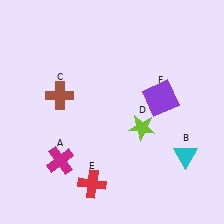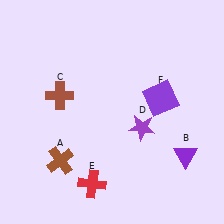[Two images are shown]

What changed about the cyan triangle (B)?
In Image 1, B is cyan. In Image 2, it changed to purple.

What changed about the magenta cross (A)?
In Image 1, A is magenta. In Image 2, it changed to brown.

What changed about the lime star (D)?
In Image 1, D is lime. In Image 2, it changed to purple.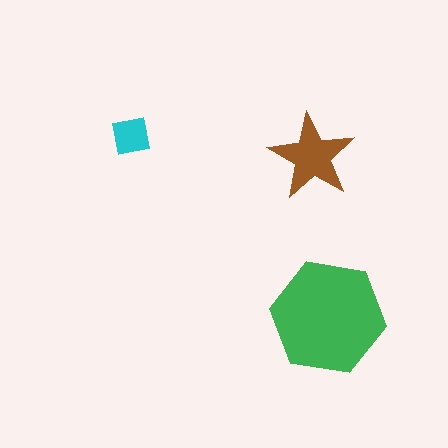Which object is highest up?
The cyan square is topmost.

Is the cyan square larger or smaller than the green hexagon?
Smaller.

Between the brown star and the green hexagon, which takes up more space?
The green hexagon.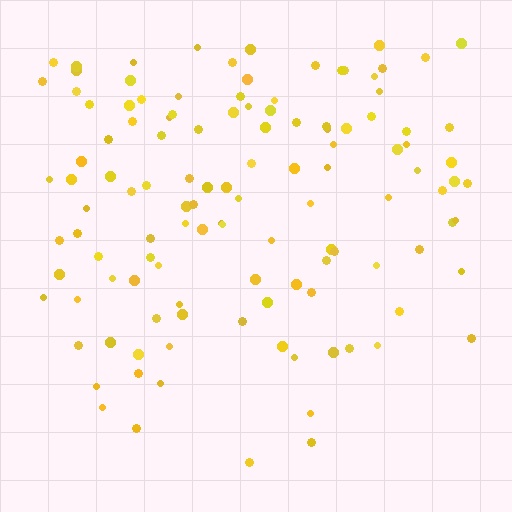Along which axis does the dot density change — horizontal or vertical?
Vertical.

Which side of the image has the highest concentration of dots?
The top.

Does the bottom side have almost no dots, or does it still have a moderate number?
Still a moderate number, just noticeably fewer than the top.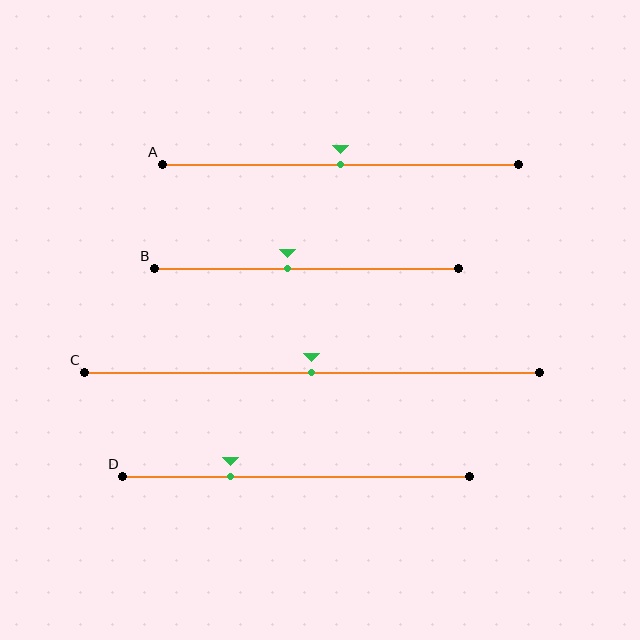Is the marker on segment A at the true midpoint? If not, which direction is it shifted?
Yes, the marker on segment A is at the true midpoint.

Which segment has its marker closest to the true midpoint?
Segment A has its marker closest to the true midpoint.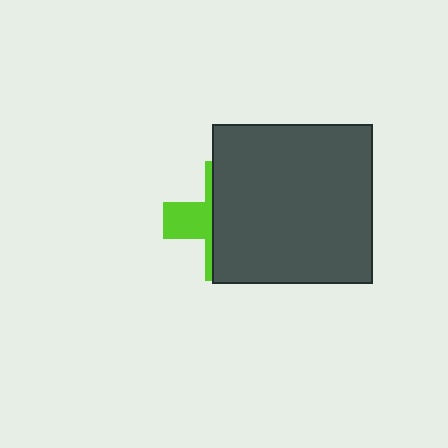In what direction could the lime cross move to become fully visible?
The lime cross could move left. That would shift it out from behind the dark gray square entirely.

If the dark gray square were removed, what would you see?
You would see the complete lime cross.